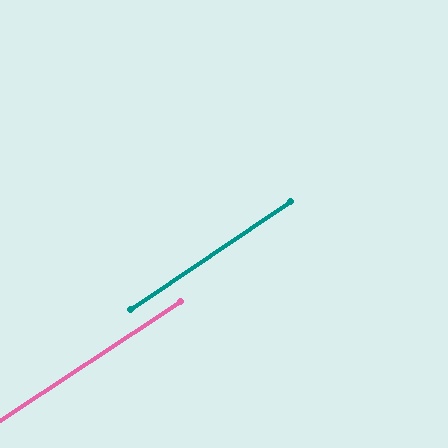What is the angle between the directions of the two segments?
Approximately 1 degree.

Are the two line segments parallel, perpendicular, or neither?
Parallel — their directions differ by only 0.7°.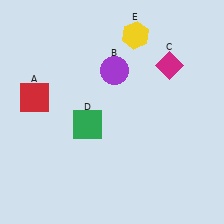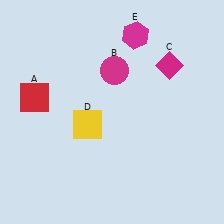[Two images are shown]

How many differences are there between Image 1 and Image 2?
There are 3 differences between the two images.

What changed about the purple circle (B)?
In Image 1, B is purple. In Image 2, it changed to magenta.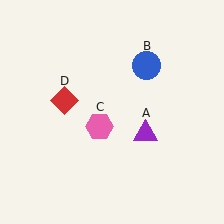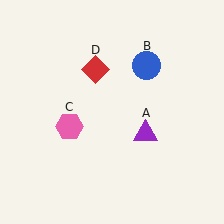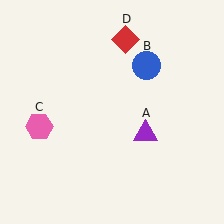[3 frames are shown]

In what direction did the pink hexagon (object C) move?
The pink hexagon (object C) moved left.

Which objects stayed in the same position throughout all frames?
Purple triangle (object A) and blue circle (object B) remained stationary.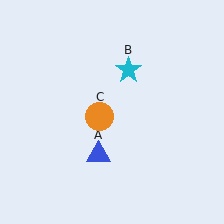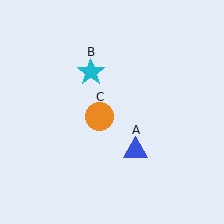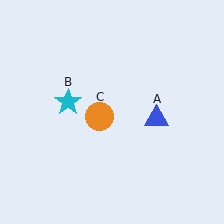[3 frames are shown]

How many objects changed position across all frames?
2 objects changed position: blue triangle (object A), cyan star (object B).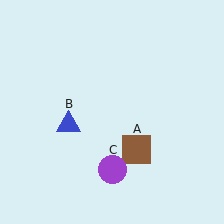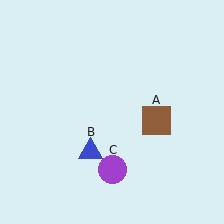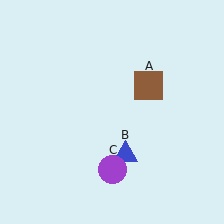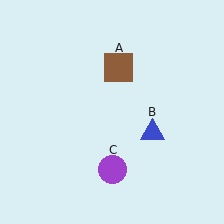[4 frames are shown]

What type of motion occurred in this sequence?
The brown square (object A), blue triangle (object B) rotated counterclockwise around the center of the scene.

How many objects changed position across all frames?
2 objects changed position: brown square (object A), blue triangle (object B).